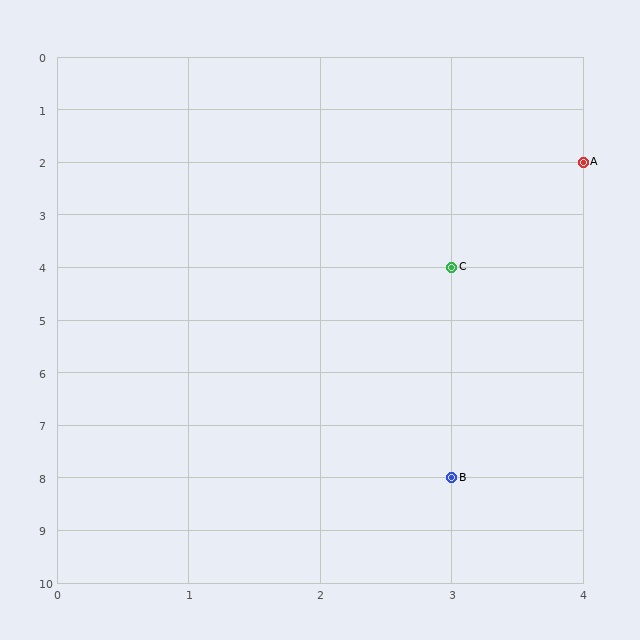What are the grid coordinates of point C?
Point C is at grid coordinates (3, 4).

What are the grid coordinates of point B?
Point B is at grid coordinates (3, 8).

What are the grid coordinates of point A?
Point A is at grid coordinates (4, 2).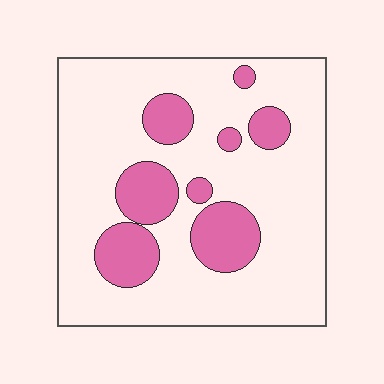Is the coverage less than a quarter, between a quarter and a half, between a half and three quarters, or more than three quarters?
Less than a quarter.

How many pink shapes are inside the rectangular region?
8.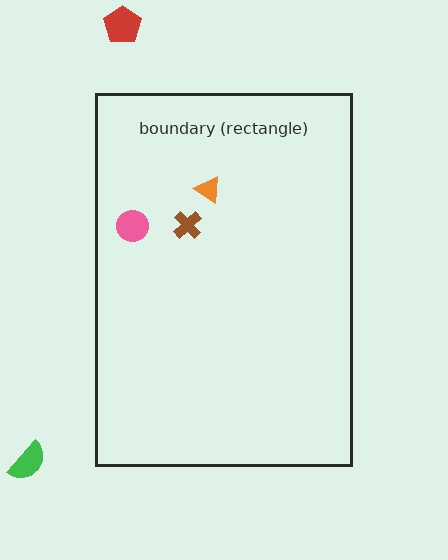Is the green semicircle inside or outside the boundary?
Outside.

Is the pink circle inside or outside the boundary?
Inside.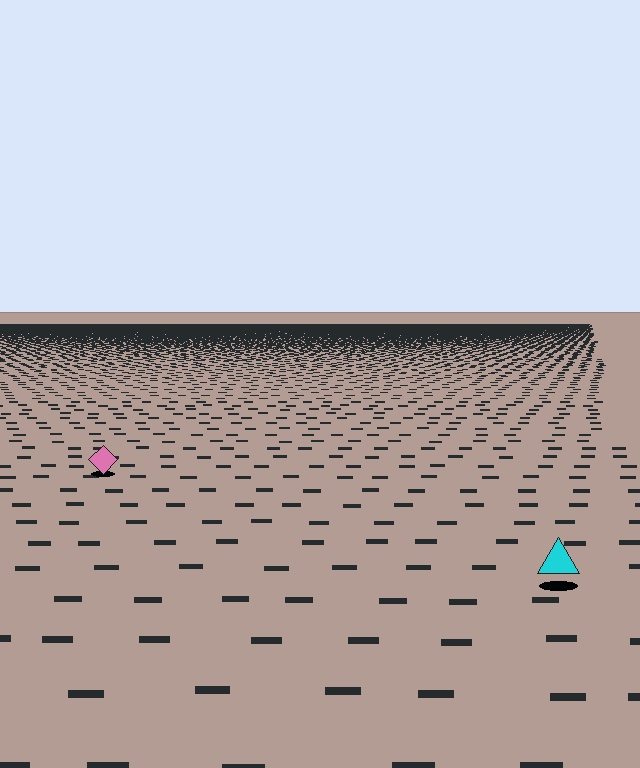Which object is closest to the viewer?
The cyan triangle is closest. The texture marks near it are larger and more spread out.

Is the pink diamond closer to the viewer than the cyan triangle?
No. The cyan triangle is closer — you can tell from the texture gradient: the ground texture is coarser near it.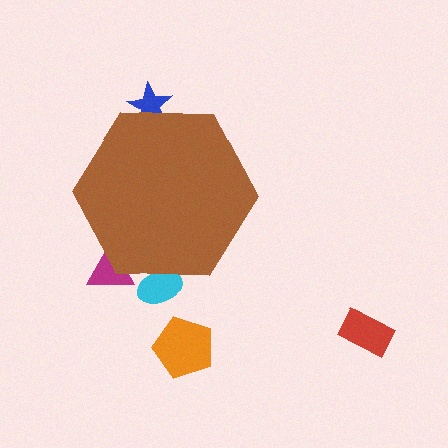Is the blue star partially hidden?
Yes, the blue star is partially hidden behind the brown hexagon.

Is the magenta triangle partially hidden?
Yes, the magenta triangle is partially hidden behind the brown hexagon.